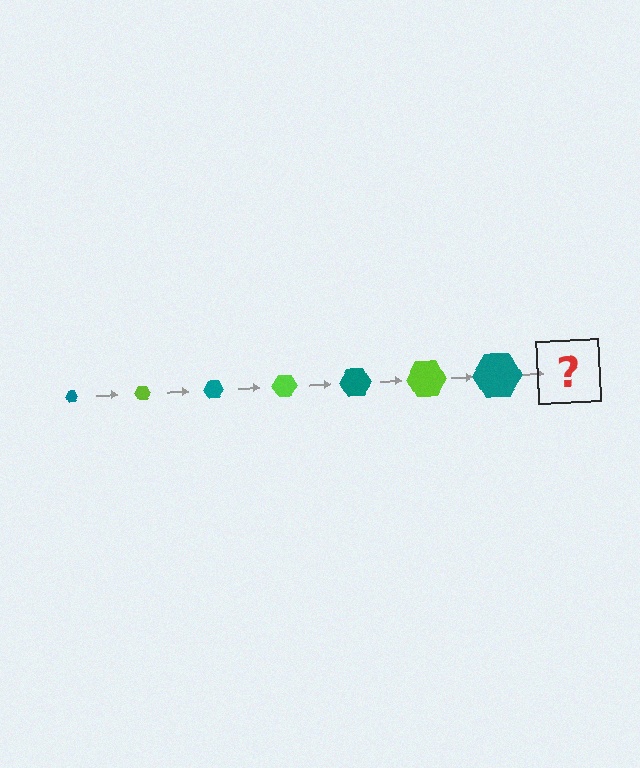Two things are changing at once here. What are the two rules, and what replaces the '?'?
The two rules are that the hexagon grows larger each step and the color cycles through teal and lime. The '?' should be a lime hexagon, larger than the previous one.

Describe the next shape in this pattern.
It should be a lime hexagon, larger than the previous one.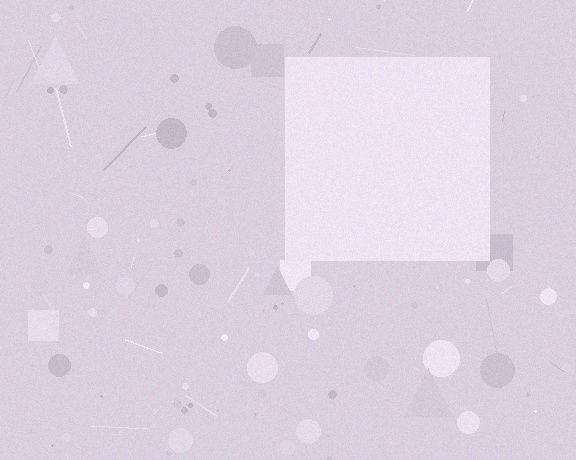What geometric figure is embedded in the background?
A square is embedded in the background.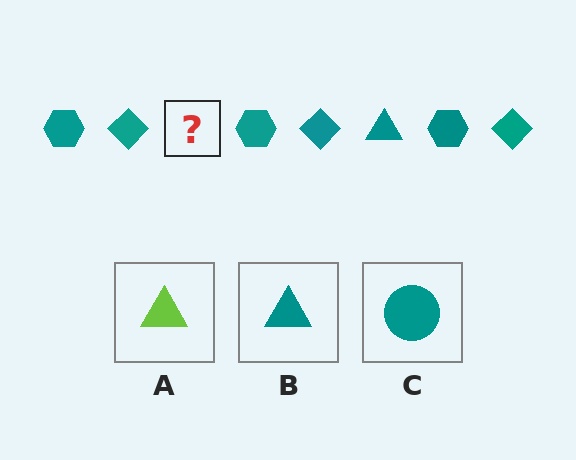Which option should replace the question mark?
Option B.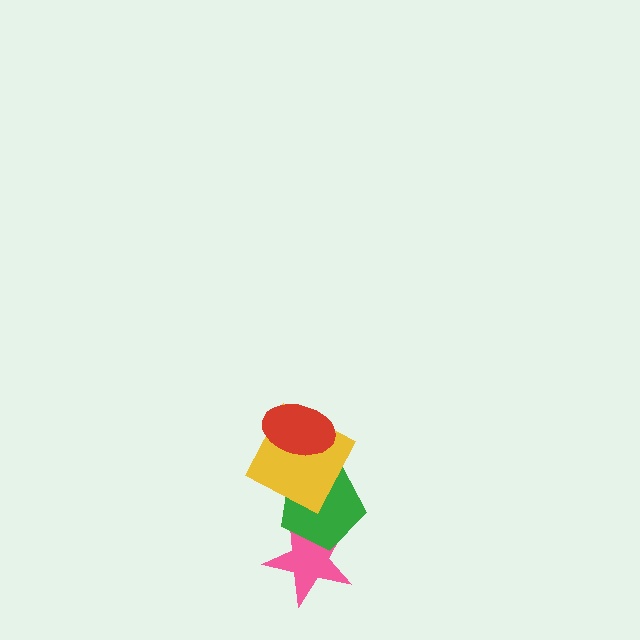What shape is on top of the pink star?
The green pentagon is on top of the pink star.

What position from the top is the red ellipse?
The red ellipse is 1st from the top.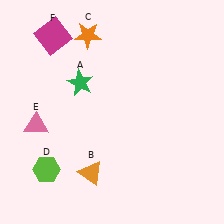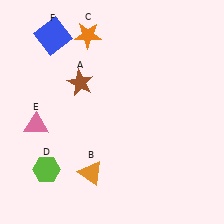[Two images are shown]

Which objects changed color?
A changed from green to brown. F changed from magenta to blue.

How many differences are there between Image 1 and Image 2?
There are 2 differences between the two images.